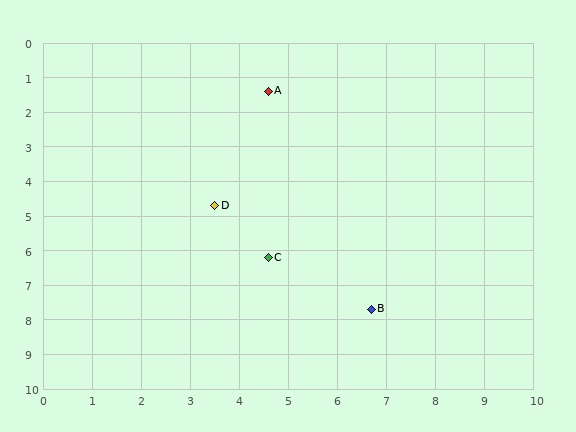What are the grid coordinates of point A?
Point A is at approximately (4.6, 1.4).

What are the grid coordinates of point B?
Point B is at approximately (6.7, 7.7).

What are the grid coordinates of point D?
Point D is at approximately (3.5, 4.7).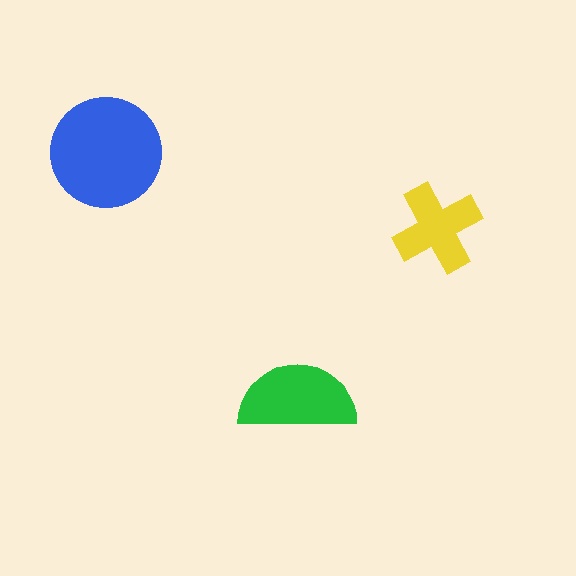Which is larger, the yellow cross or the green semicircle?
The green semicircle.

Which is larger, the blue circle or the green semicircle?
The blue circle.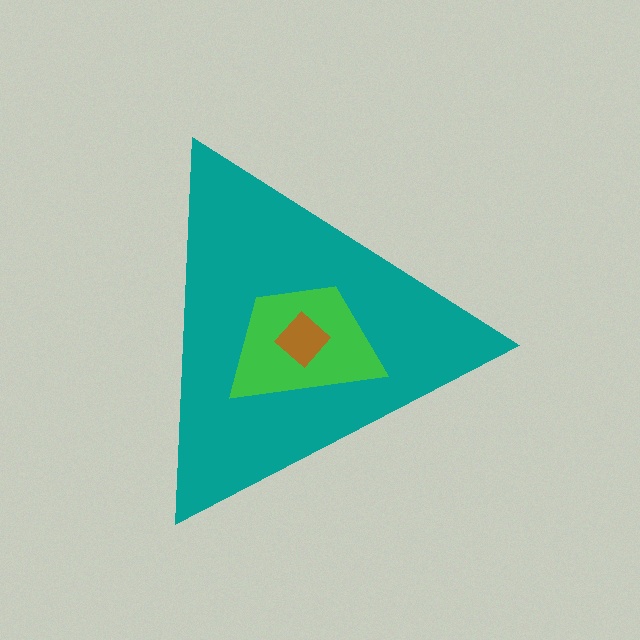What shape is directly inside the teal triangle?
The green trapezoid.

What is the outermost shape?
The teal triangle.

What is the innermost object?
The brown diamond.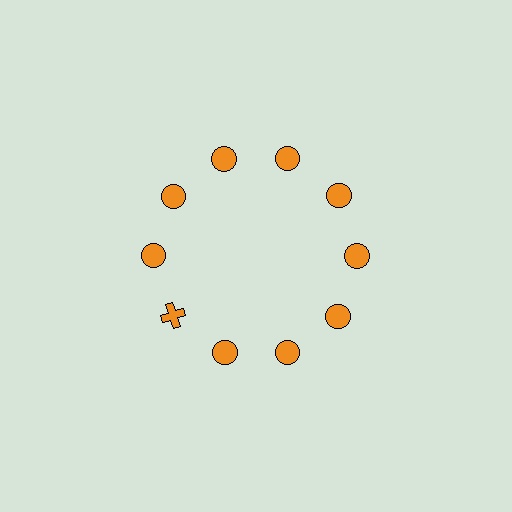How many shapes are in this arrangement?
There are 10 shapes arranged in a ring pattern.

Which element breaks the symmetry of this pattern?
The orange cross at roughly the 8 o'clock position breaks the symmetry. All other shapes are orange circles.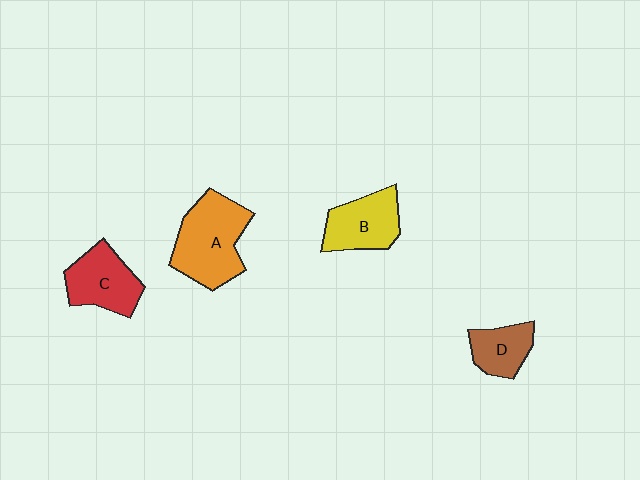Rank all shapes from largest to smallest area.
From largest to smallest: A (orange), C (red), B (yellow), D (brown).